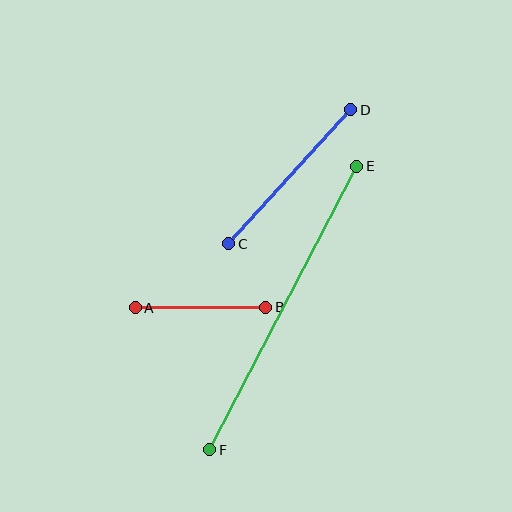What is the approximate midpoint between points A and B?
The midpoint is at approximately (200, 307) pixels.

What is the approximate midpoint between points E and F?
The midpoint is at approximately (283, 308) pixels.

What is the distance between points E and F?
The distance is approximately 320 pixels.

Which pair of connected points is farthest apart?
Points E and F are farthest apart.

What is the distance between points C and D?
The distance is approximately 181 pixels.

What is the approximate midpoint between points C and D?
The midpoint is at approximately (290, 177) pixels.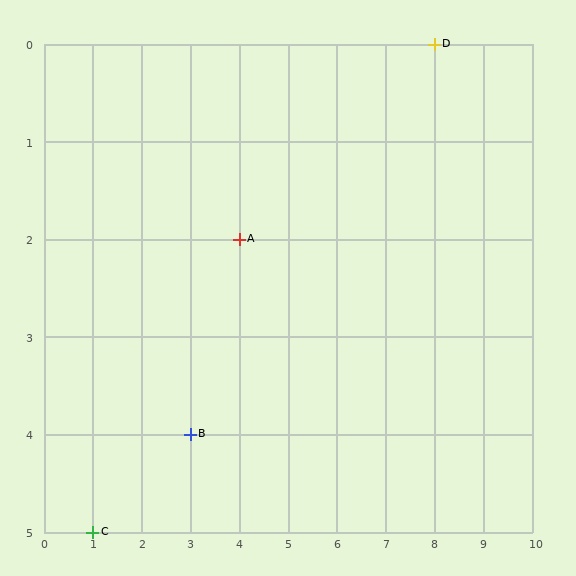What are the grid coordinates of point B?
Point B is at grid coordinates (3, 4).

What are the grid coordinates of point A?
Point A is at grid coordinates (4, 2).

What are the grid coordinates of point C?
Point C is at grid coordinates (1, 5).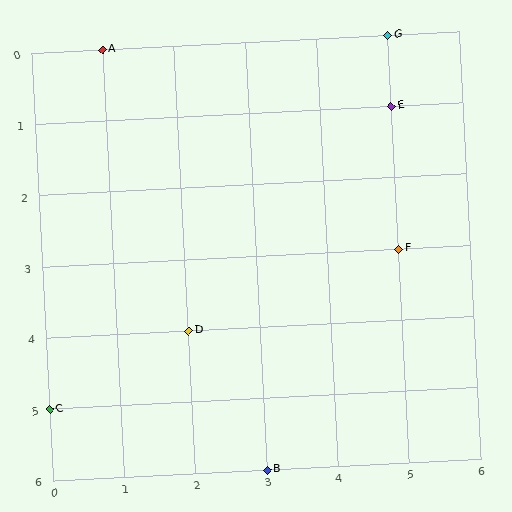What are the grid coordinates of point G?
Point G is at grid coordinates (5, 0).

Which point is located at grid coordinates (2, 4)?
Point D is at (2, 4).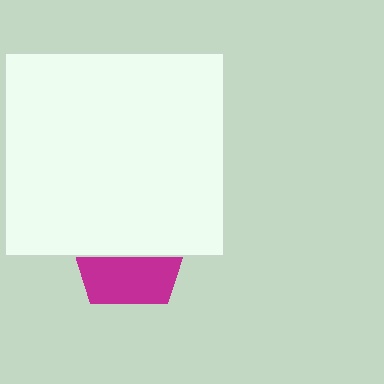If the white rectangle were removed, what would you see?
You would see the complete magenta pentagon.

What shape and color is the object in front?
The object in front is a white rectangle.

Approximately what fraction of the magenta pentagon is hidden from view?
Roughly 58% of the magenta pentagon is hidden behind the white rectangle.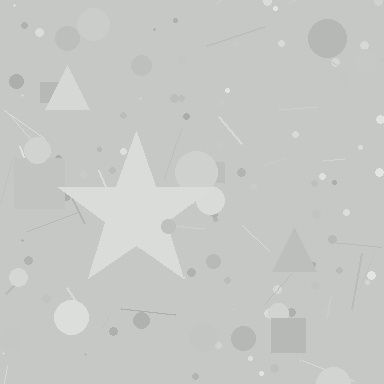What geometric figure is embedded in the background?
A star is embedded in the background.